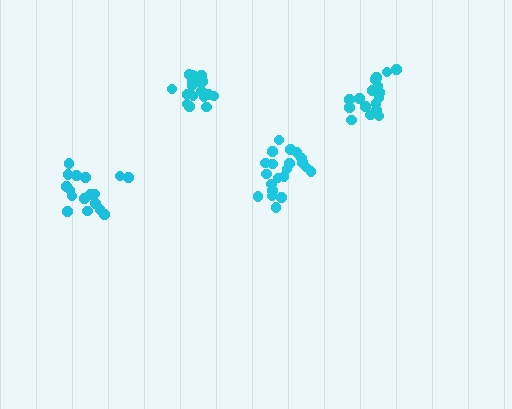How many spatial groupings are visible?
There are 4 spatial groupings.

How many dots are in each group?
Group 1: 18 dots, Group 2: 21 dots, Group 3: 17 dots, Group 4: 19 dots (75 total).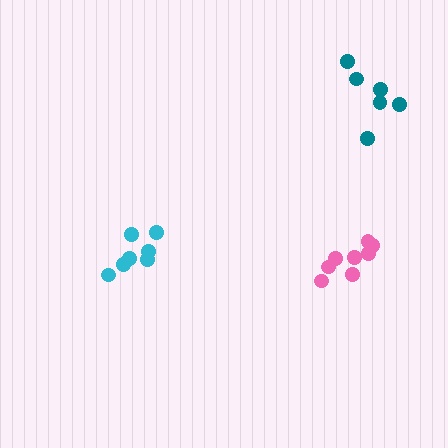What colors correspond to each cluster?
The clusters are colored: cyan, teal, pink.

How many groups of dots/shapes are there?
There are 3 groups.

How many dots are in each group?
Group 1: 7 dots, Group 2: 6 dots, Group 3: 8 dots (21 total).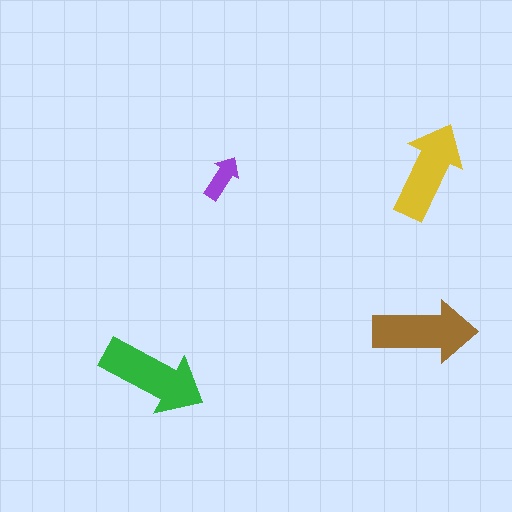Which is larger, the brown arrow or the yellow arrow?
The brown one.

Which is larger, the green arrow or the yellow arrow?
The green one.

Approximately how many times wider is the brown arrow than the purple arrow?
About 2 times wider.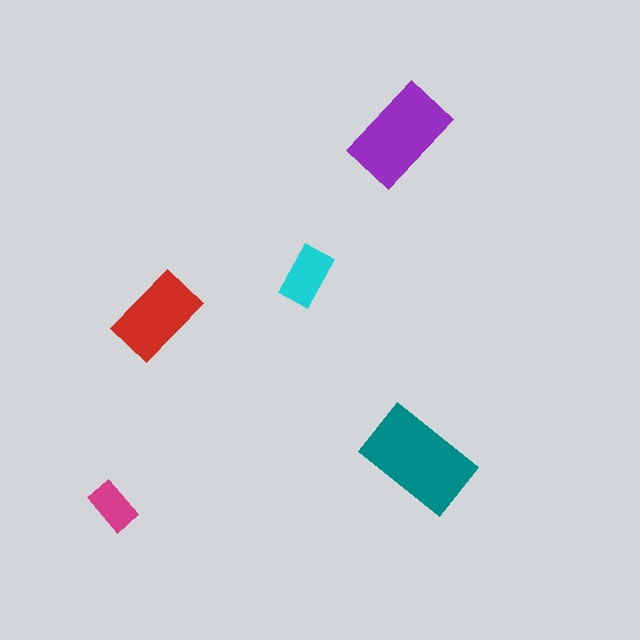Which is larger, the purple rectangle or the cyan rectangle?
The purple one.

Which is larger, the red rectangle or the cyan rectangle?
The red one.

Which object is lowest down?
The magenta rectangle is bottommost.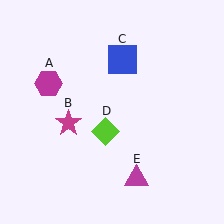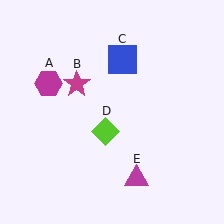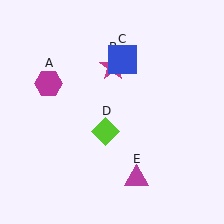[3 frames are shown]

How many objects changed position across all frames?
1 object changed position: magenta star (object B).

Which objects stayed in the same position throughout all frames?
Magenta hexagon (object A) and blue square (object C) and lime diamond (object D) and magenta triangle (object E) remained stationary.